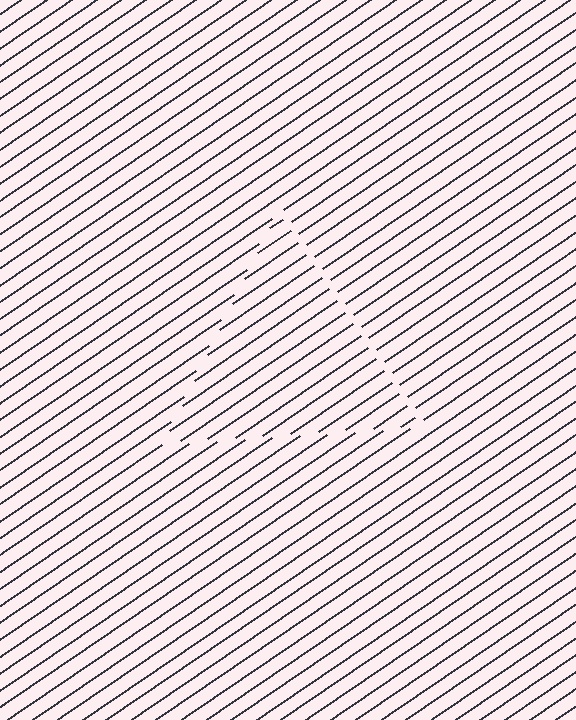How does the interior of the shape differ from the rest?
The interior of the shape contains the same grating, shifted by half a period — the contour is defined by the phase discontinuity where line-ends from the inner and outer gratings abut.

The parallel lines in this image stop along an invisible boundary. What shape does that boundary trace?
An illusory triangle. The interior of the shape contains the same grating, shifted by half a period — the contour is defined by the phase discontinuity where line-ends from the inner and outer gratings abut.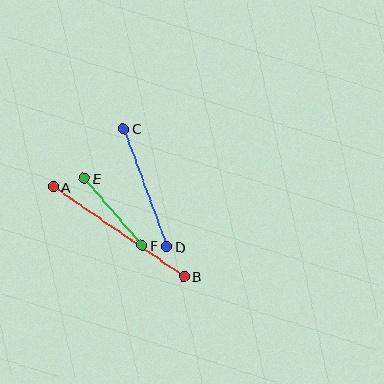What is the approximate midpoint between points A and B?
The midpoint is at approximately (119, 232) pixels.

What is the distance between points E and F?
The distance is approximately 88 pixels.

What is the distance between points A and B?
The distance is approximately 159 pixels.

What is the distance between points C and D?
The distance is approximately 125 pixels.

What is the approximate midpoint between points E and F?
The midpoint is at approximately (113, 212) pixels.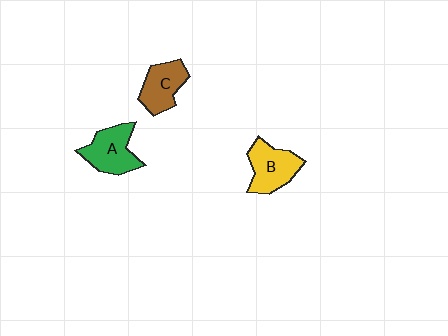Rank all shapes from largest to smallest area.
From largest to smallest: A (green), B (yellow), C (brown).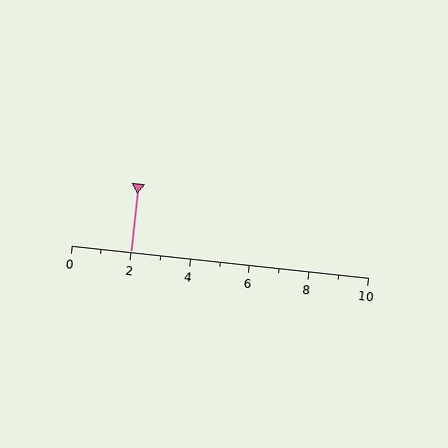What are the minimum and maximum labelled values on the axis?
The axis runs from 0 to 10.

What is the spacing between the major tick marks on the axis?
The major ticks are spaced 2 apart.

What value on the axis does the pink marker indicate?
The marker indicates approximately 2.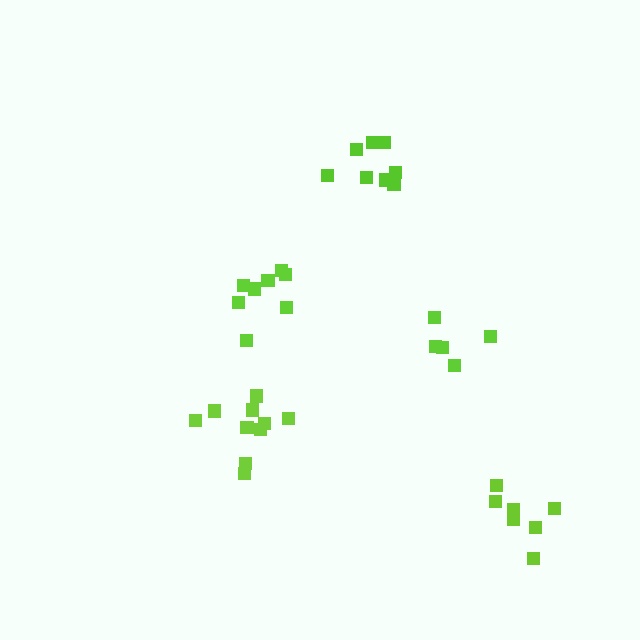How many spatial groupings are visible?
There are 5 spatial groupings.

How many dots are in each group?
Group 1: 10 dots, Group 2: 8 dots, Group 3: 8 dots, Group 4: 5 dots, Group 5: 7 dots (38 total).